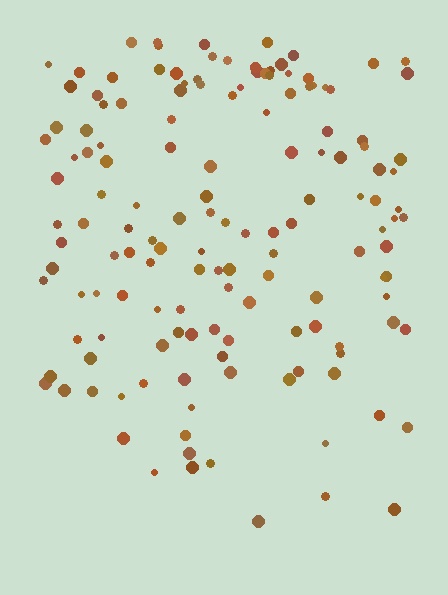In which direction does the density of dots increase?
From bottom to top, with the top side densest.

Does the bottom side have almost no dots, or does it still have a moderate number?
Still a moderate number, just noticeably fewer than the top.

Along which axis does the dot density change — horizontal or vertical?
Vertical.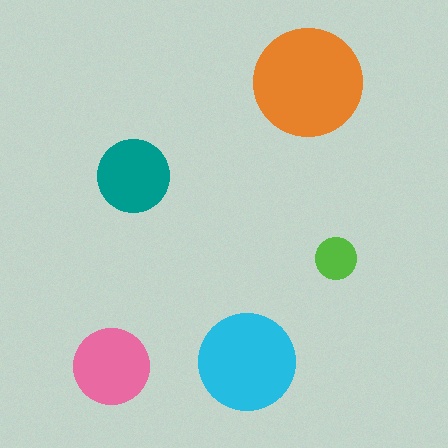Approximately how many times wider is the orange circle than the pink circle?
About 1.5 times wider.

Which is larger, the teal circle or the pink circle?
The pink one.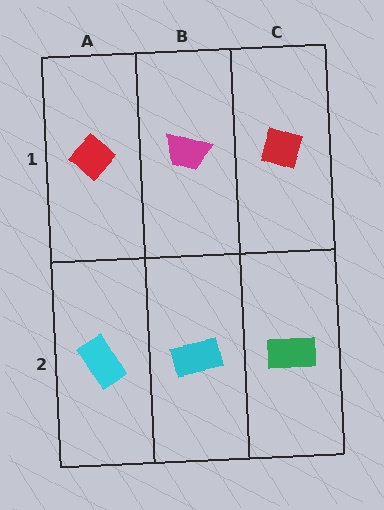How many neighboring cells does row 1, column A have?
2.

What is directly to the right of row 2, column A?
A cyan rectangle.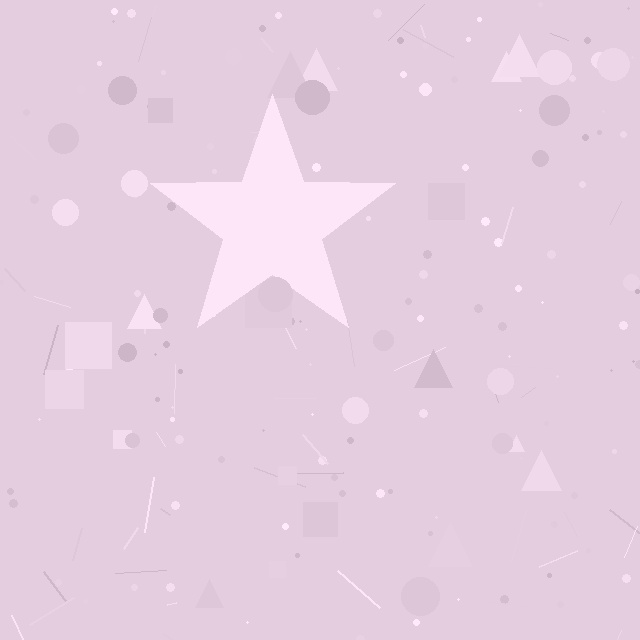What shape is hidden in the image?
A star is hidden in the image.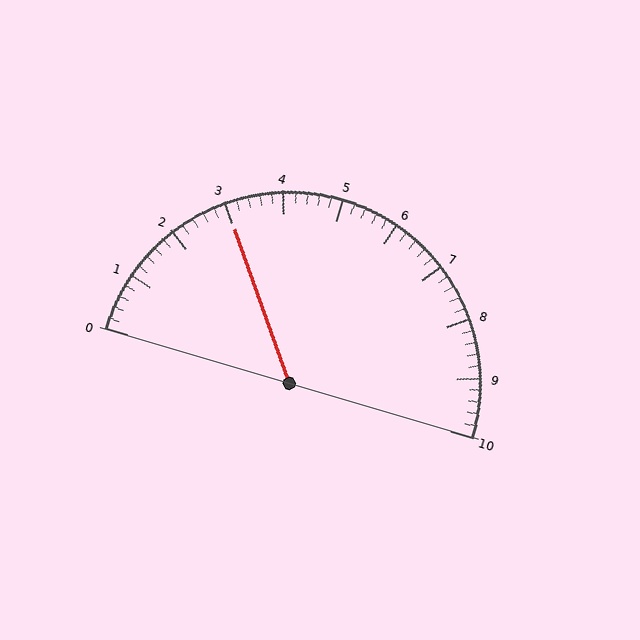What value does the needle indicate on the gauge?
The needle indicates approximately 3.0.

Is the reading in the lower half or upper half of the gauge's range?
The reading is in the lower half of the range (0 to 10).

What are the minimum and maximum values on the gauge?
The gauge ranges from 0 to 10.